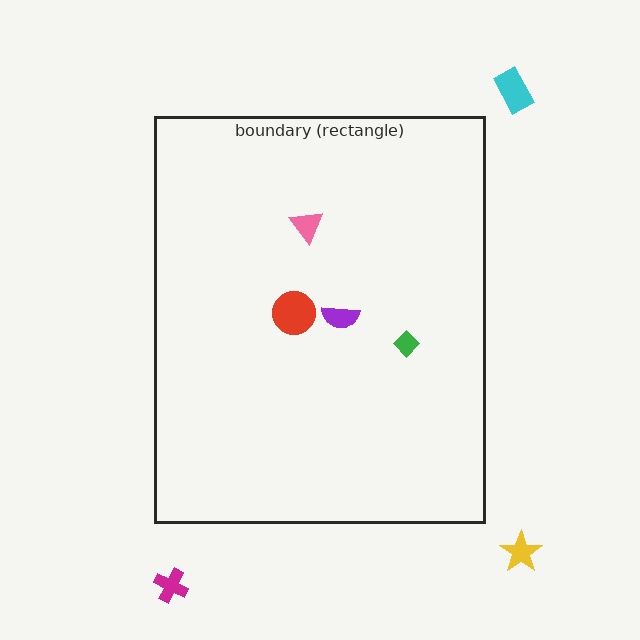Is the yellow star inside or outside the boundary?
Outside.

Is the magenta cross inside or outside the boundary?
Outside.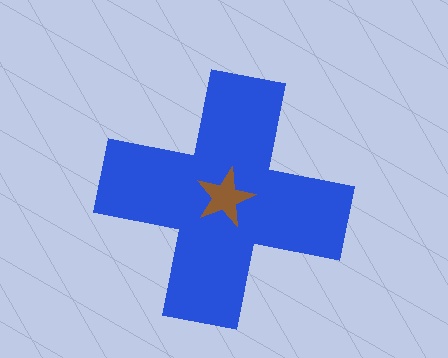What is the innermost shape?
The brown star.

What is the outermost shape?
The blue cross.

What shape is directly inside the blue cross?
The brown star.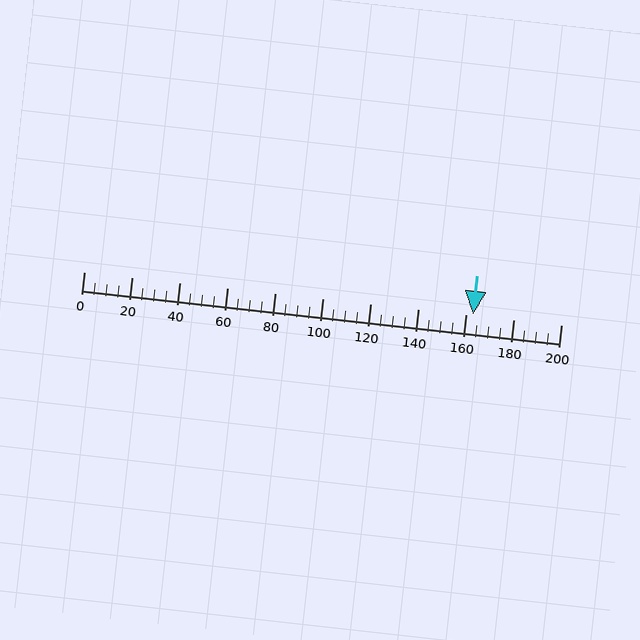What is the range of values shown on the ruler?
The ruler shows values from 0 to 200.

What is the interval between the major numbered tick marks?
The major tick marks are spaced 20 units apart.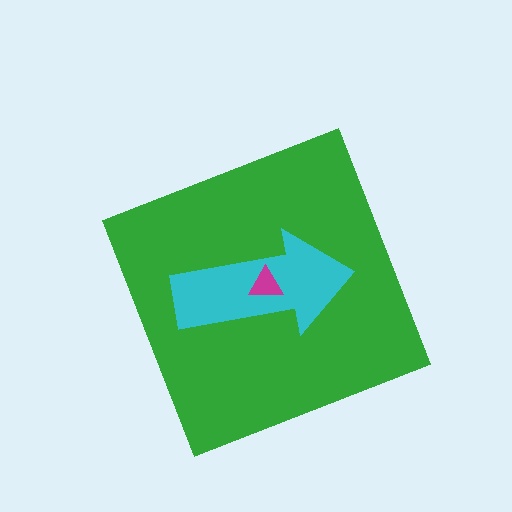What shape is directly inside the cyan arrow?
The magenta triangle.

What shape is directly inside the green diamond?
The cyan arrow.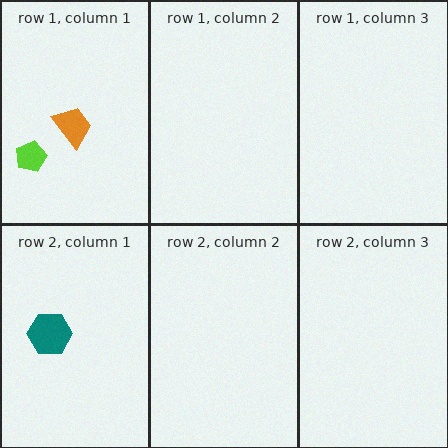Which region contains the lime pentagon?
The row 1, column 1 region.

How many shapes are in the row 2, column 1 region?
1.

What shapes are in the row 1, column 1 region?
The lime pentagon, the orange trapezoid.